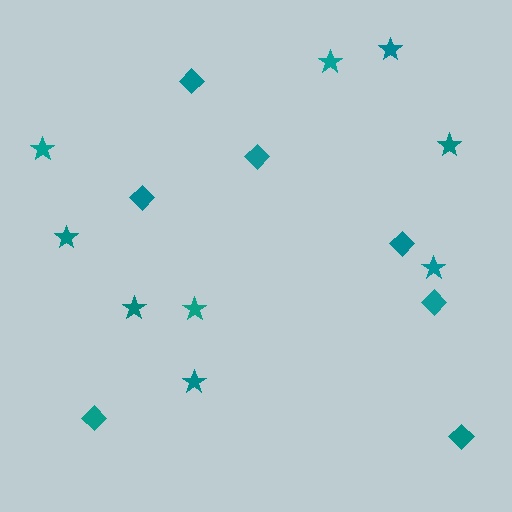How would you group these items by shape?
There are 2 groups: one group of diamonds (7) and one group of stars (9).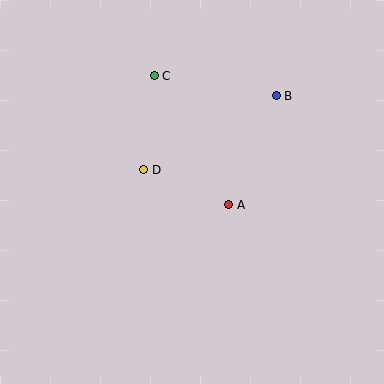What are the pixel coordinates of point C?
Point C is at (154, 76).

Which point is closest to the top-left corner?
Point C is closest to the top-left corner.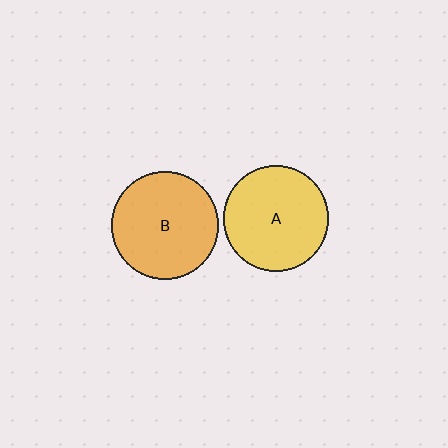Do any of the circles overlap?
No, none of the circles overlap.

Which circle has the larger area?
Circle B (orange).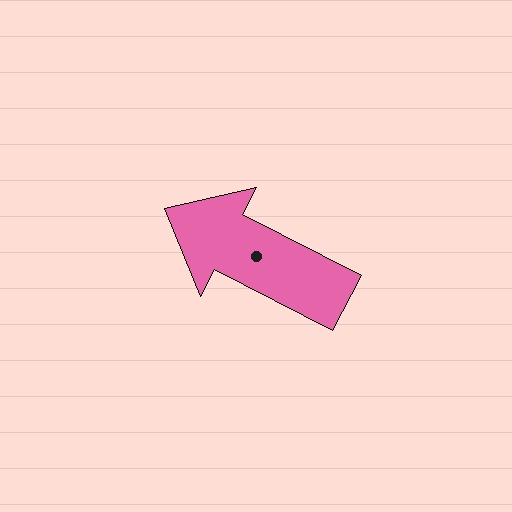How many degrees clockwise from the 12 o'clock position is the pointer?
Approximately 297 degrees.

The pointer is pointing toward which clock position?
Roughly 10 o'clock.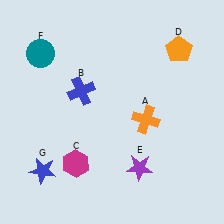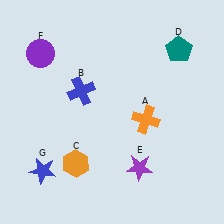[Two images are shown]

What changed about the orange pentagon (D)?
In Image 1, D is orange. In Image 2, it changed to teal.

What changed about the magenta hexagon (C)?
In Image 1, C is magenta. In Image 2, it changed to orange.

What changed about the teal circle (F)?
In Image 1, F is teal. In Image 2, it changed to purple.